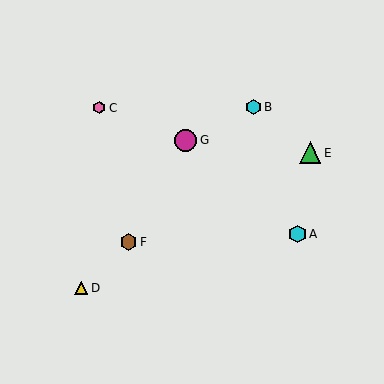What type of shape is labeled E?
Shape E is a green triangle.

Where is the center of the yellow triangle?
The center of the yellow triangle is at (81, 288).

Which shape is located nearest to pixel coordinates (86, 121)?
The pink hexagon (labeled C) at (99, 108) is nearest to that location.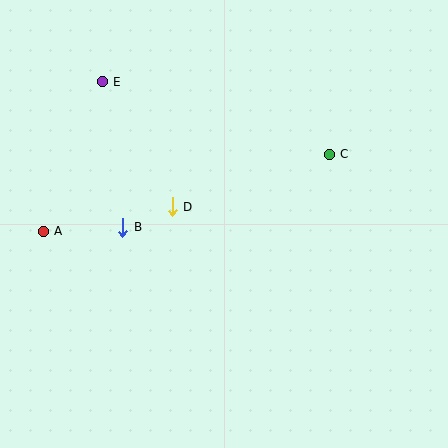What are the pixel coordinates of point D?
Point D is at (172, 207).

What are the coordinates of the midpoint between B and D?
The midpoint between B and D is at (148, 217).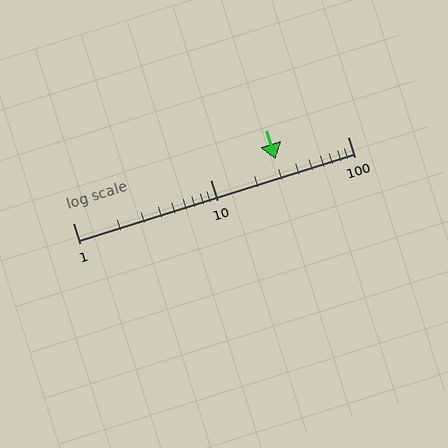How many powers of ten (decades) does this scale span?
The scale spans 2 decades, from 1 to 100.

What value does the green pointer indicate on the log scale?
The pointer indicates approximately 30.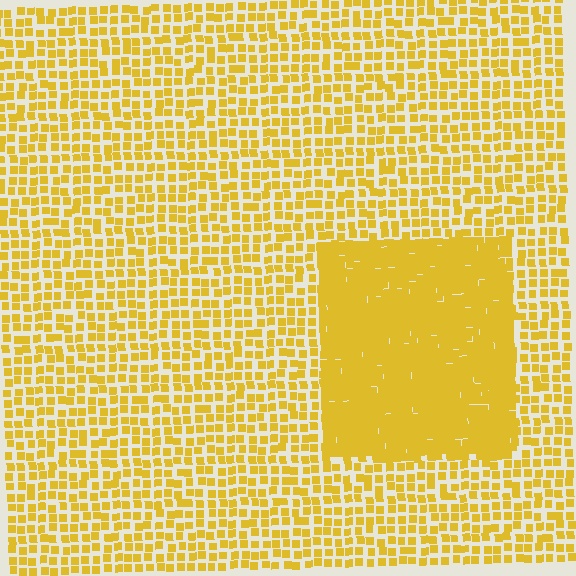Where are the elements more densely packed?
The elements are more densely packed inside the rectangle boundary.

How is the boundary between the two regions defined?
The boundary is defined by a change in element density (approximately 2.3x ratio). All elements are the same color, size, and shape.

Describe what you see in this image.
The image contains small yellow elements arranged at two different densities. A rectangle-shaped region is visible where the elements are more densely packed than the surrounding area.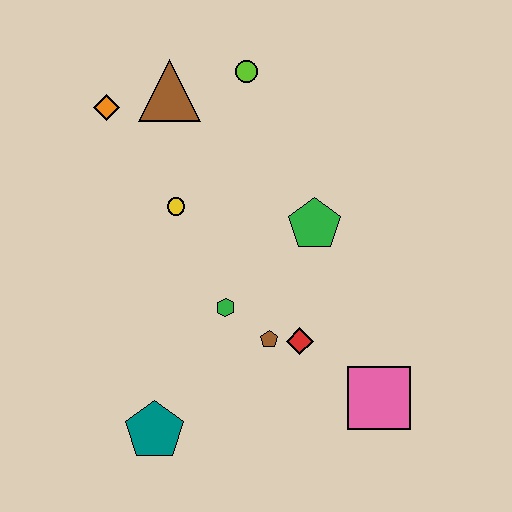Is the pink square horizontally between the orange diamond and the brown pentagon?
No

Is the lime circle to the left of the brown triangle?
No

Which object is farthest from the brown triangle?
The pink square is farthest from the brown triangle.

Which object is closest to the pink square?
The red diamond is closest to the pink square.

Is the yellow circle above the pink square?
Yes